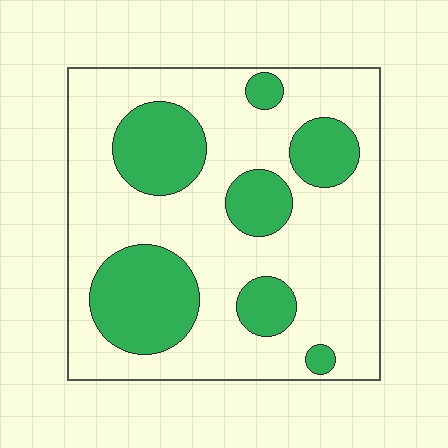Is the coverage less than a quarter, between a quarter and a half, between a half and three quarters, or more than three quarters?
Between a quarter and a half.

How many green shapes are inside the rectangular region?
7.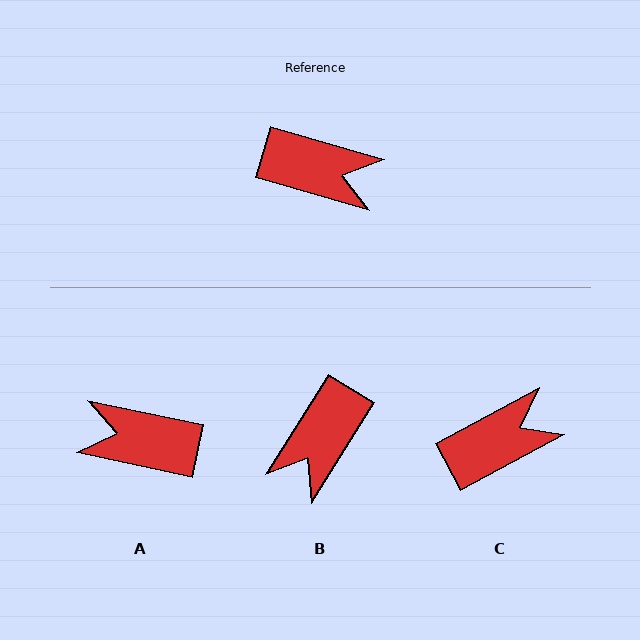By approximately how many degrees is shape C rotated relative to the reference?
Approximately 45 degrees counter-clockwise.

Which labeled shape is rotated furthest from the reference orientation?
A, about 176 degrees away.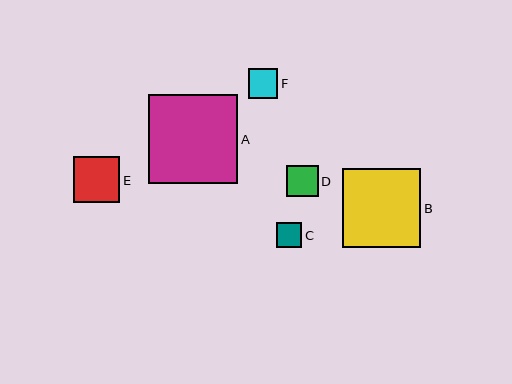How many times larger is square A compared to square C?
Square A is approximately 3.5 times the size of square C.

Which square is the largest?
Square A is the largest with a size of approximately 89 pixels.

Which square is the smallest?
Square C is the smallest with a size of approximately 25 pixels.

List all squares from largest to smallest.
From largest to smallest: A, B, E, D, F, C.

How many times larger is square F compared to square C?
Square F is approximately 1.2 times the size of square C.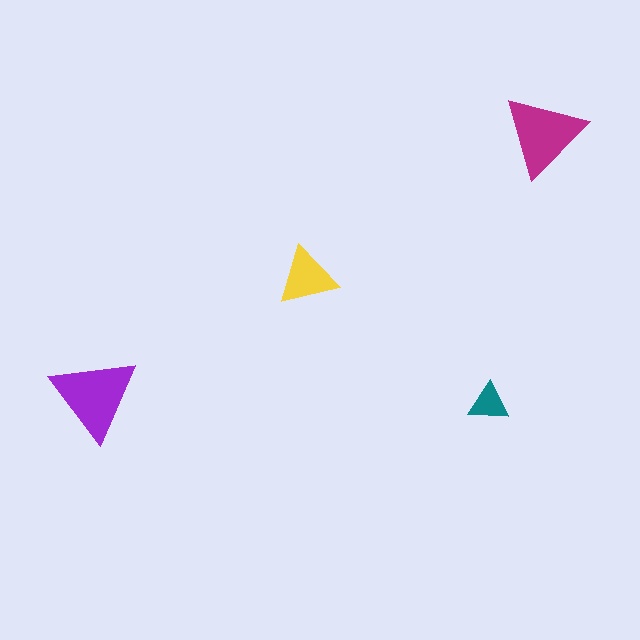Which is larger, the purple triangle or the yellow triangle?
The purple one.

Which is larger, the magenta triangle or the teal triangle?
The magenta one.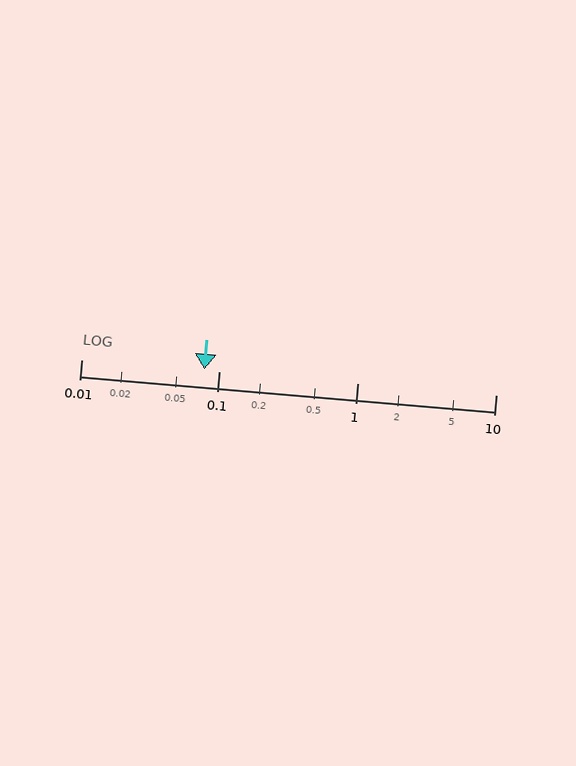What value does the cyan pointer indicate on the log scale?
The pointer indicates approximately 0.078.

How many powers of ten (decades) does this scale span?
The scale spans 3 decades, from 0.01 to 10.